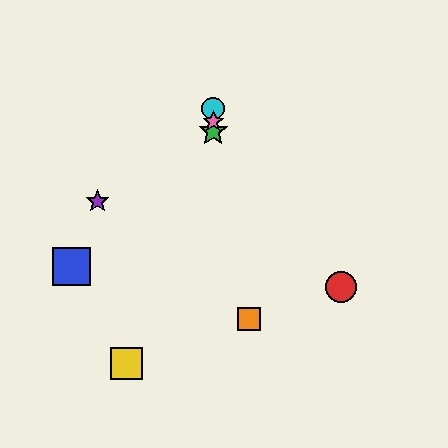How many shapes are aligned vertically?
3 shapes (the green star, the cyan circle, the pink star) are aligned vertically.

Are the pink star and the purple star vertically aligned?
No, the pink star is at x≈213 and the purple star is at x≈98.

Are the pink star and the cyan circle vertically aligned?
Yes, both are at x≈213.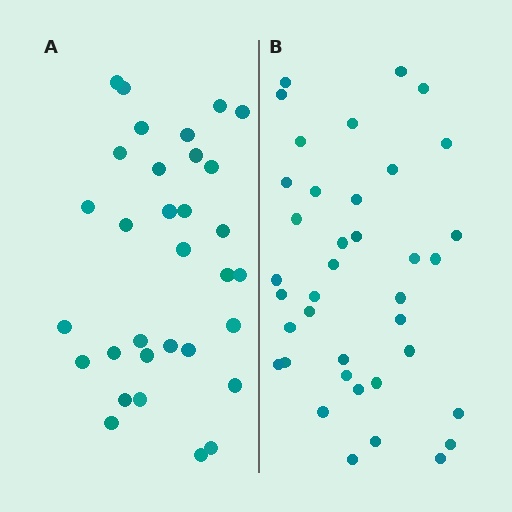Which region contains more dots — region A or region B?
Region B (the right region) has more dots.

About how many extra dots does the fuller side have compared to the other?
Region B has about 6 more dots than region A.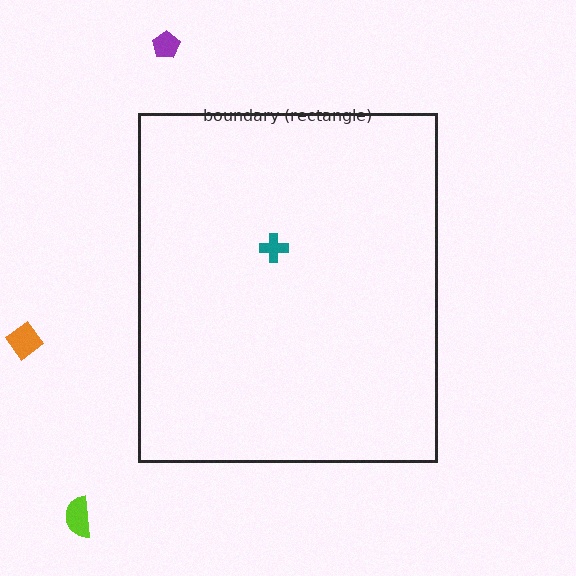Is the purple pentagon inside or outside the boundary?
Outside.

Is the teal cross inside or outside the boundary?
Inside.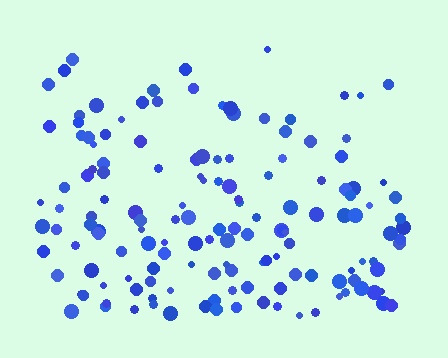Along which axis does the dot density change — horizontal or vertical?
Vertical.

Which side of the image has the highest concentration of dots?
The bottom.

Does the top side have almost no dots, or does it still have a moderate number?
Still a moderate number, just noticeably fewer than the bottom.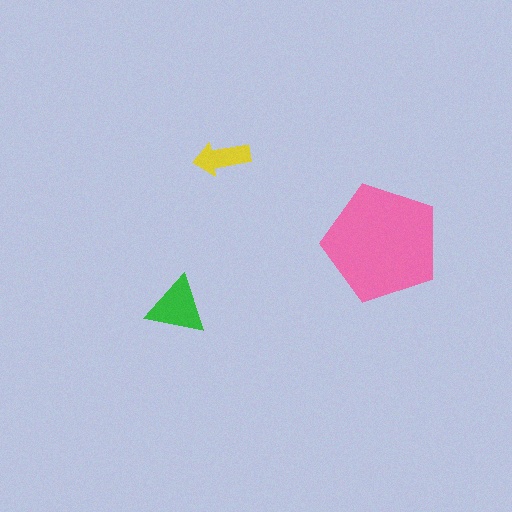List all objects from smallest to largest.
The yellow arrow, the green triangle, the pink pentagon.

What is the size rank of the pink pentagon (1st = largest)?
1st.